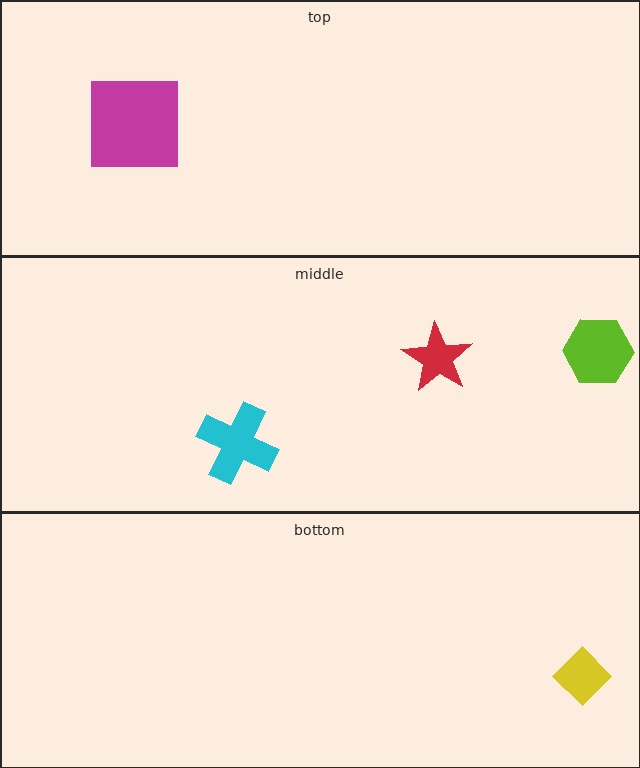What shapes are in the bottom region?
The yellow diamond.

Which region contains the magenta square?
The top region.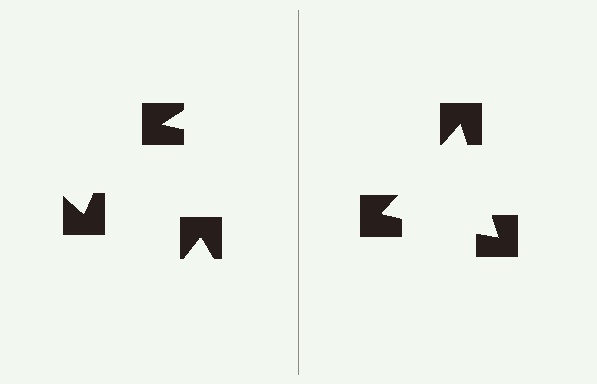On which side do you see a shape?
An illusory triangle appears on the right side. On the left side the wedge cuts are rotated, so no coherent shape forms.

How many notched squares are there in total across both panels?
6 — 3 on each side.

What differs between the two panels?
The notched squares are positioned identically on both sides; only the wedge orientations differ. On the right they align to a triangle; on the left they are misaligned.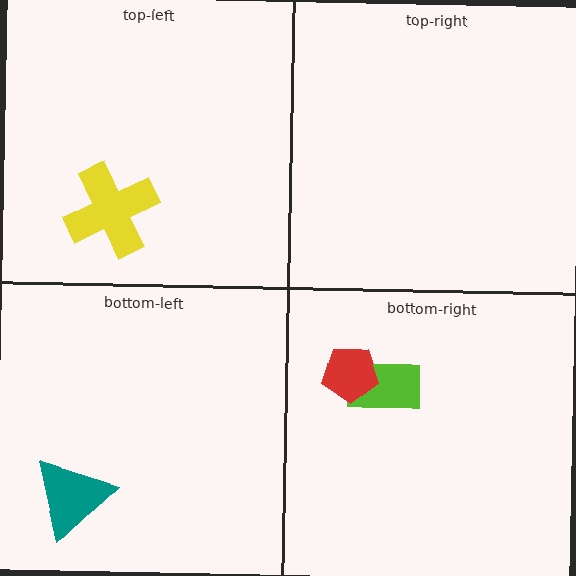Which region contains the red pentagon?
The bottom-right region.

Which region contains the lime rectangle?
The bottom-right region.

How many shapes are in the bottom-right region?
2.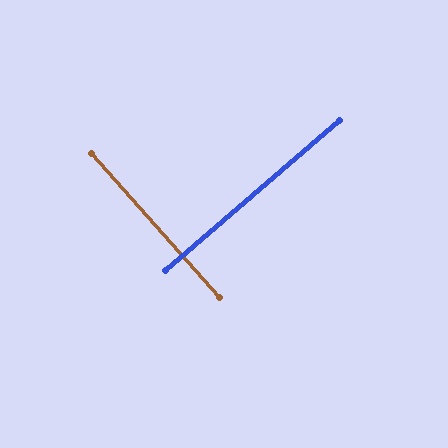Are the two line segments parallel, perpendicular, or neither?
Perpendicular — they meet at approximately 89°.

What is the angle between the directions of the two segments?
Approximately 89 degrees.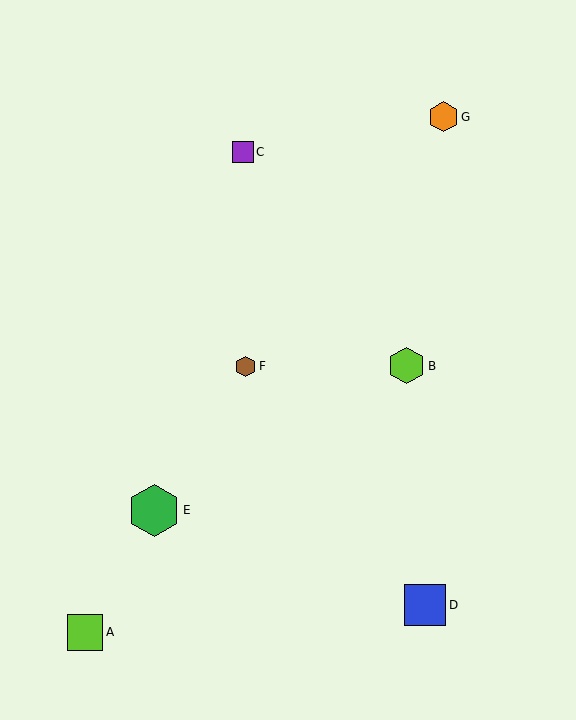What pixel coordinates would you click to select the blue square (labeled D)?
Click at (425, 605) to select the blue square D.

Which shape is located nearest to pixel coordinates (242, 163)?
The purple square (labeled C) at (243, 152) is nearest to that location.